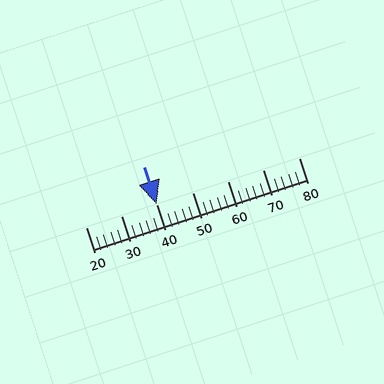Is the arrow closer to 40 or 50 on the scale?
The arrow is closer to 40.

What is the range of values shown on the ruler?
The ruler shows values from 20 to 80.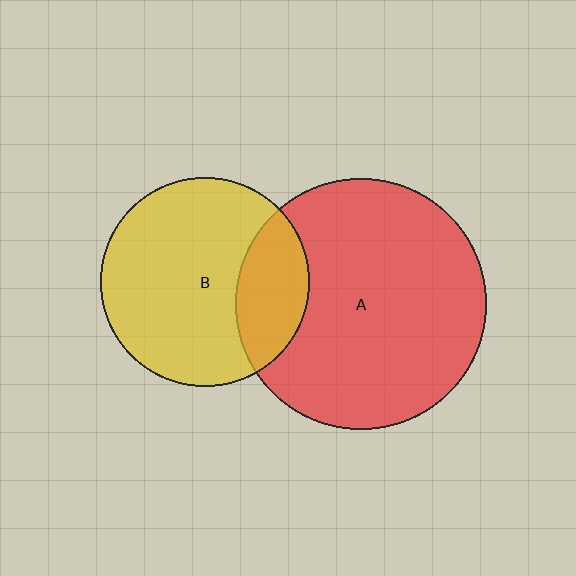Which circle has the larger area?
Circle A (red).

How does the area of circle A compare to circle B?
Approximately 1.4 times.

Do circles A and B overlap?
Yes.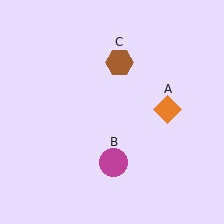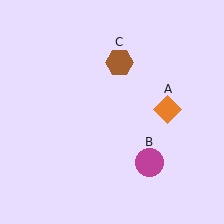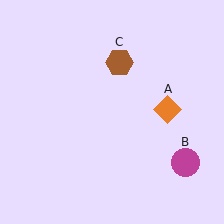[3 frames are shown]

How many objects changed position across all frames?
1 object changed position: magenta circle (object B).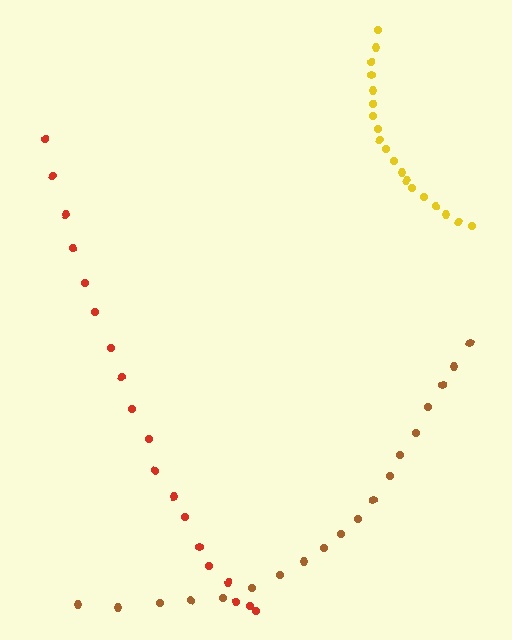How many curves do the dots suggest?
There are 3 distinct paths.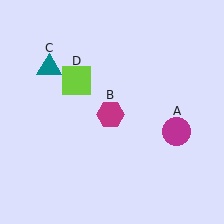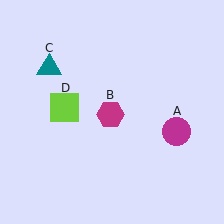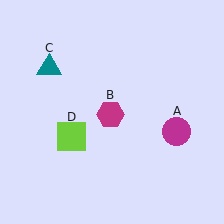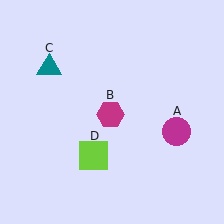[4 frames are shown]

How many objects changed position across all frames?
1 object changed position: lime square (object D).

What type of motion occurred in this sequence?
The lime square (object D) rotated counterclockwise around the center of the scene.